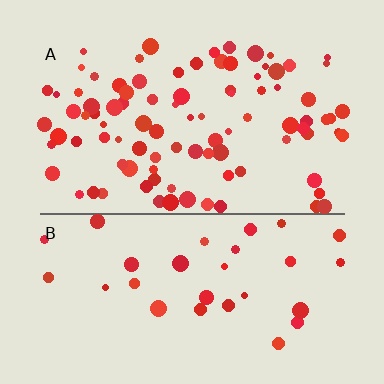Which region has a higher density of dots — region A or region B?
A (the top).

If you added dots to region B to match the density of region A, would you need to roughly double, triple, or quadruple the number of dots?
Approximately triple.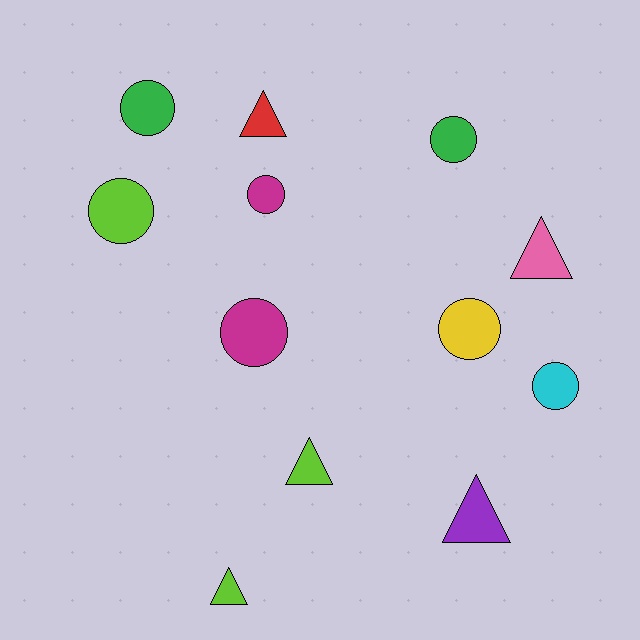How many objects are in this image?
There are 12 objects.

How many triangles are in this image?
There are 5 triangles.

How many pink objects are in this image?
There is 1 pink object.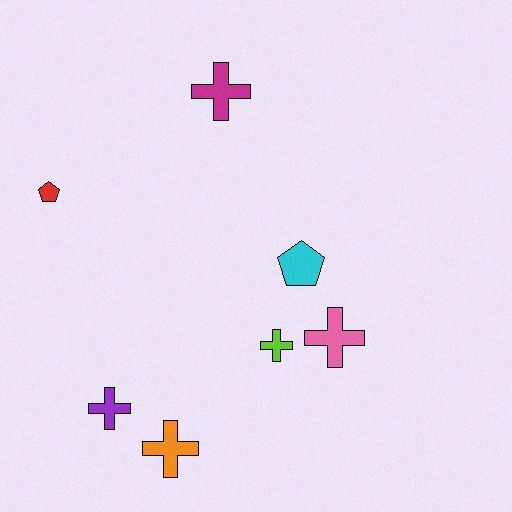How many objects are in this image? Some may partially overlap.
There are 7 objects.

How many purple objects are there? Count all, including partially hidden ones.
There is 1 purple object.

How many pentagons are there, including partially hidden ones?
There are 2 pentagons.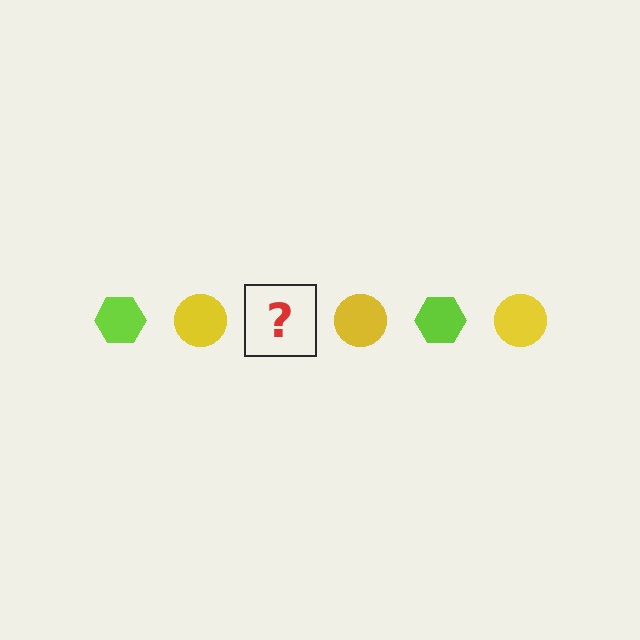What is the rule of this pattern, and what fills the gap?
The rule is that the pattern alternates between lime hexagon and yellow circle. The gap should be filled with a lime hexagon.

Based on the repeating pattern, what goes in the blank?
The blank should be a lime hexagon.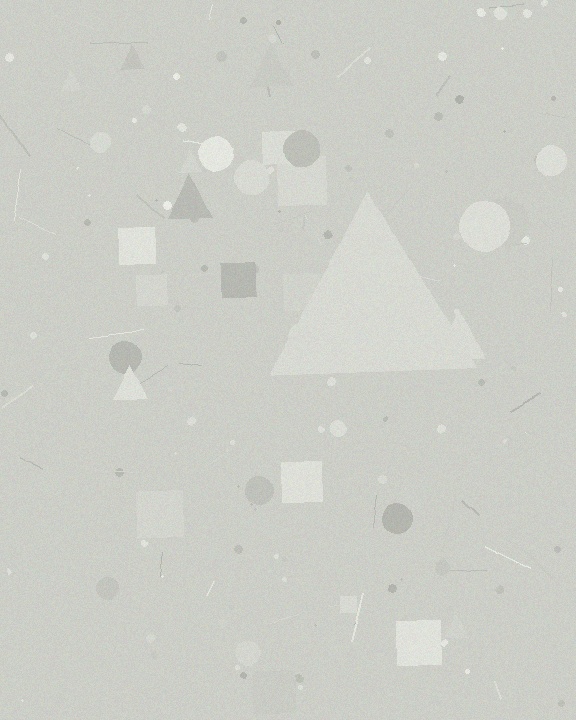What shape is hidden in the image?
A triangle is hidden in the image.